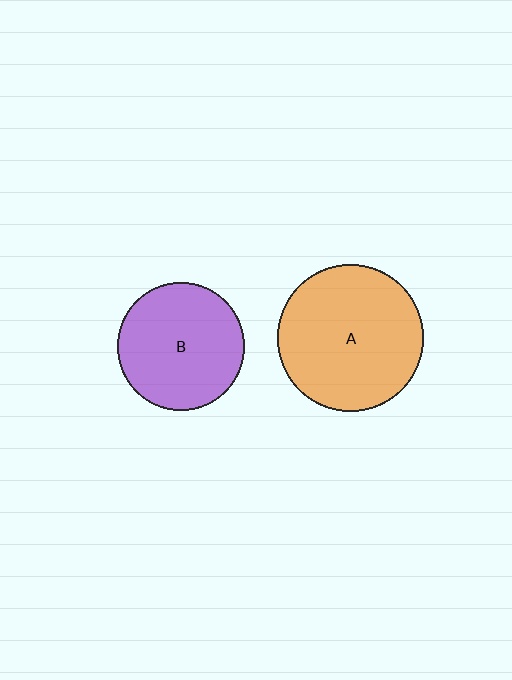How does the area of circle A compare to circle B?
Approximately 1.3 times.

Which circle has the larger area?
Circle A (orange).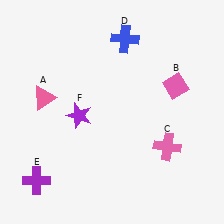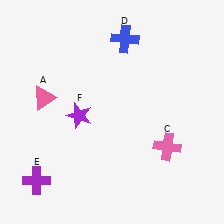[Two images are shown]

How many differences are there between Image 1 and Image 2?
There is 1 difference between the two images.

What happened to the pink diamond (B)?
The pink diamond (B) was removed in Image 2. It was in the top-right area of Image 1.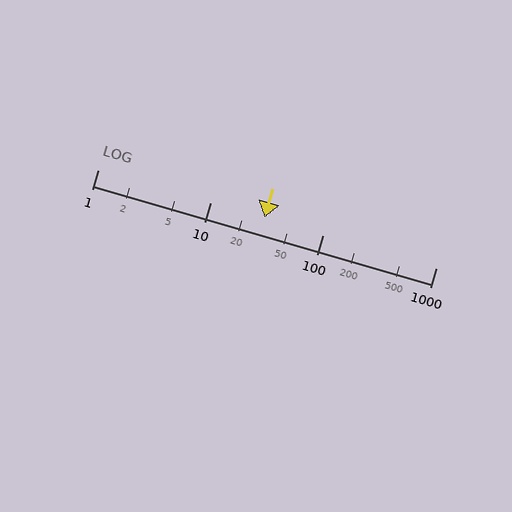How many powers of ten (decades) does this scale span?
The scale spans 3 decades, from 1 to 1000.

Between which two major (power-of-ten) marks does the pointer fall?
The pointer is between 10 and 100.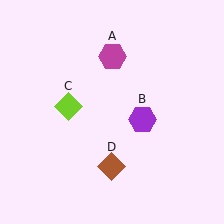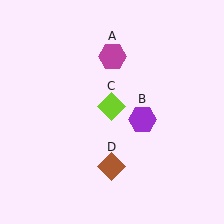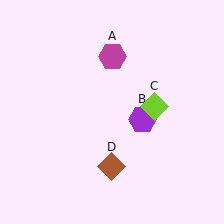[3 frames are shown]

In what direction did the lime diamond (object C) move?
The lime diamond (object C) moved right.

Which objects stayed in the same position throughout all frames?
Magenta hexagon (object A) and purple hexagon (object B) and brown diamond (object D) remained stationary.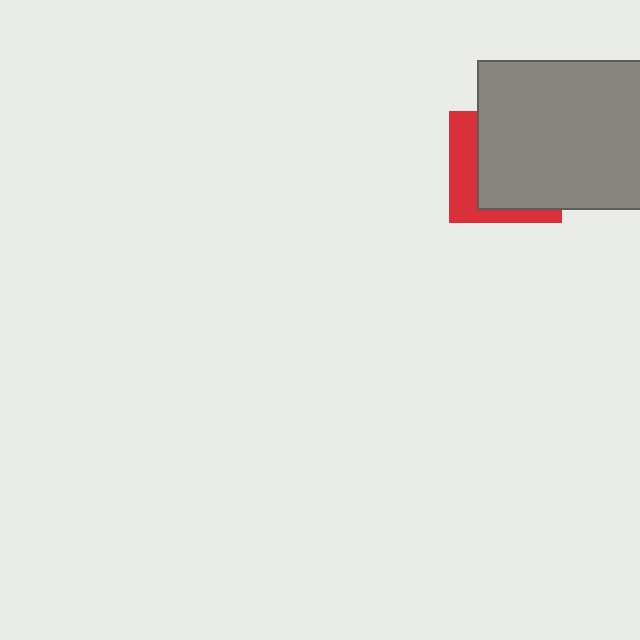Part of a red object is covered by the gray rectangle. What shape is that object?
It is a square.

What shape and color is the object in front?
The object in front is a gray rectangle.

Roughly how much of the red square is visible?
A small part of it is visible (roughly 34%).